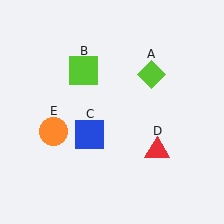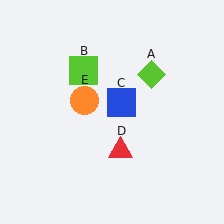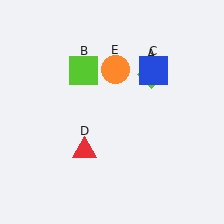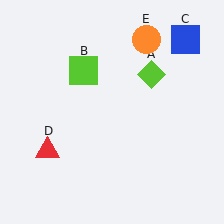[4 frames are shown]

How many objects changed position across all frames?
3 objects changed position: blue square (object C), red triangle (object D), orange circle (object E).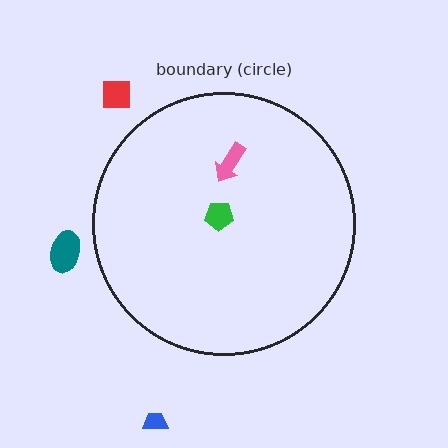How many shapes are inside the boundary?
2 inside, 3 outside.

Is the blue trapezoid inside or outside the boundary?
Outside.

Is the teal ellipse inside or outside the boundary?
Outside.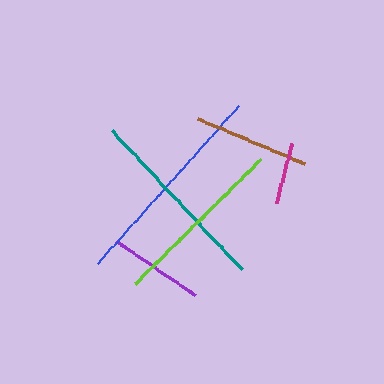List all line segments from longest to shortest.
From longest to shortest: blue, teal, lime, brown, purple, magenta.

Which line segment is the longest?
The blue line is the longest at approximately 212 pixels.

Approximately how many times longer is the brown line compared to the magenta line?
The brown line is approximately 1.9 times the length of the magenta line.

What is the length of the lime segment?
The lime segment is approximately 176 pixels long.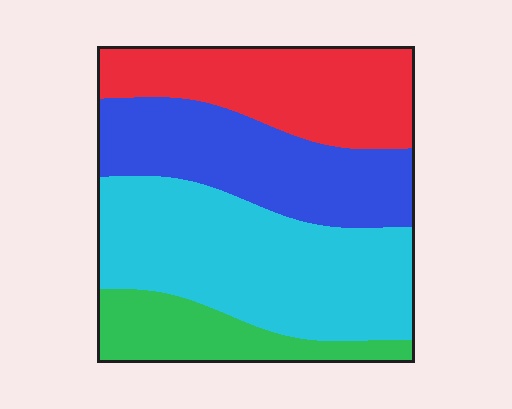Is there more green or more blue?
Blue.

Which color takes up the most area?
Cyan, at roughly 35%.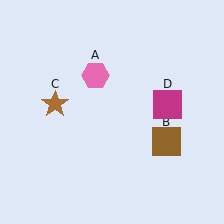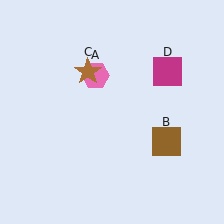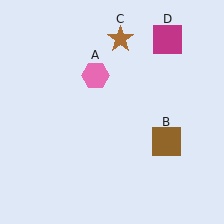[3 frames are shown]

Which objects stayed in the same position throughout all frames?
Pink hexagon (object A) and brown square (object B) remained stationary.